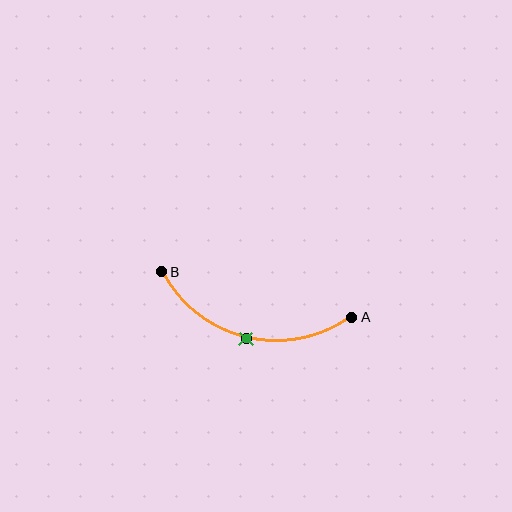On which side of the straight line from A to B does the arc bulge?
The arc bulges below the straight line connecting A and B.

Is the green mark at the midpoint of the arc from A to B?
Yes. The green mark lies on the arc at equal arc-length from both A and B — it is the arc midpoint.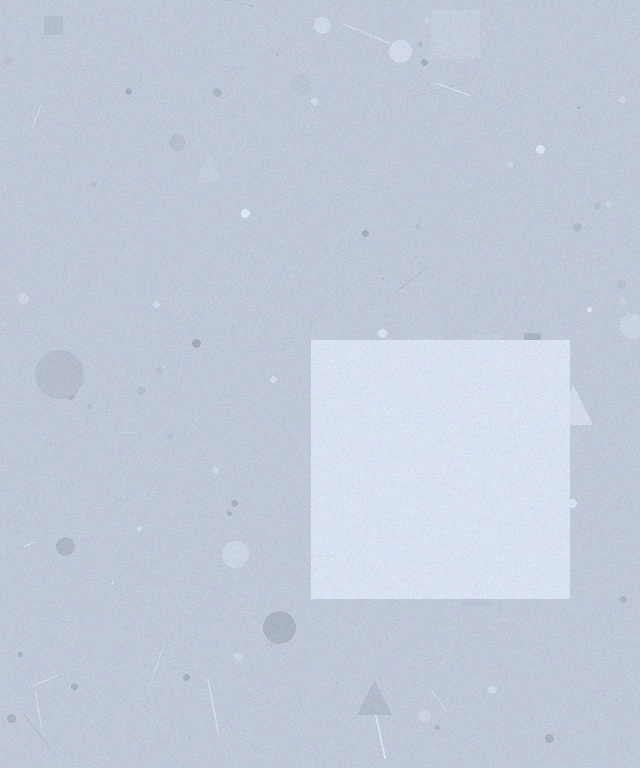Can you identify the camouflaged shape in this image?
The camouflaged shape is a square.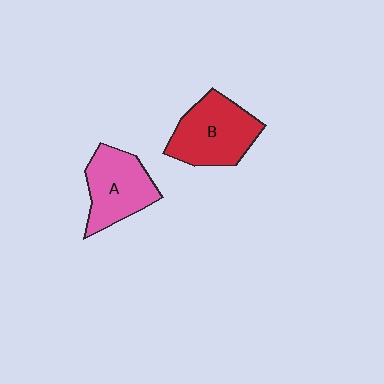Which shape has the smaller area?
Shape A (pink).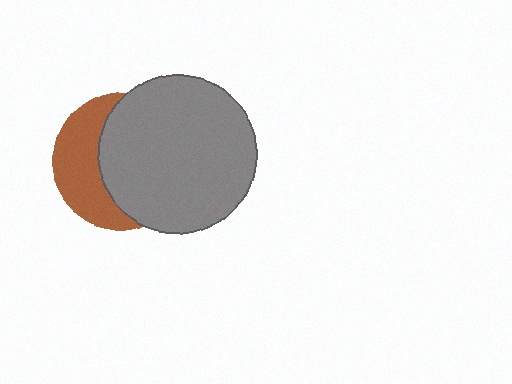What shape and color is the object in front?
The object in front is a gray circle.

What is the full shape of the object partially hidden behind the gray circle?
The partially hidden object is a brown circle.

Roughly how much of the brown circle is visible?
A small part of it is visible (roughly 39%).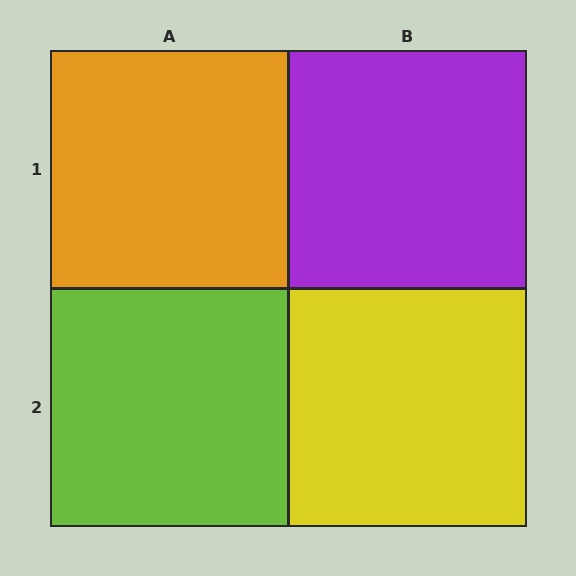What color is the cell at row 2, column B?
Yellow.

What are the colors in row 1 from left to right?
Orange, purple.